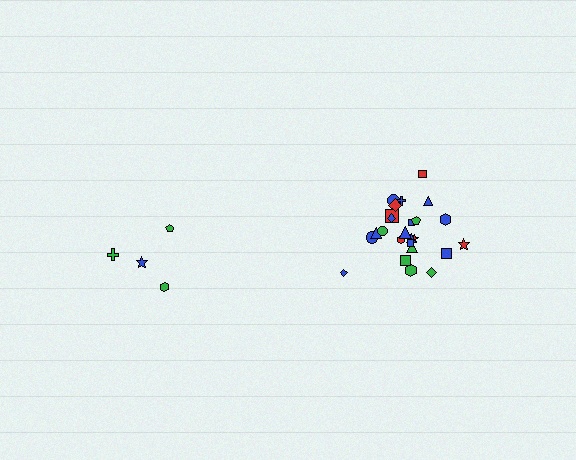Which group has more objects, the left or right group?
The right group.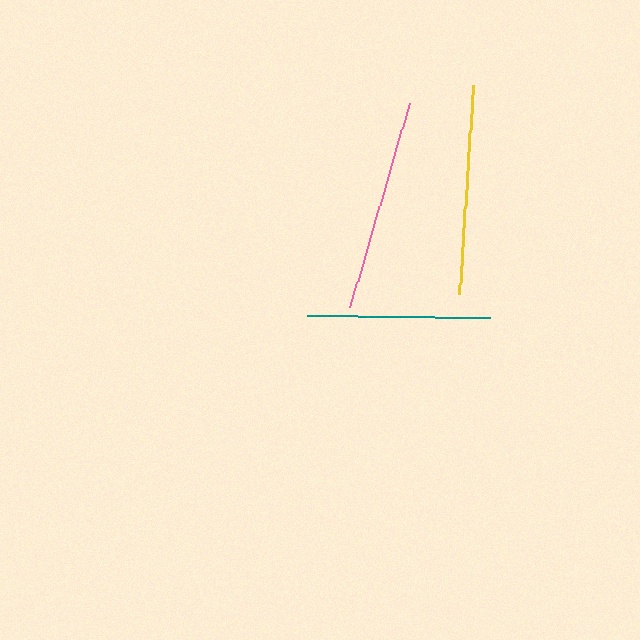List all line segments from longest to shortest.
From longest to shortest: pink, yellow, teal.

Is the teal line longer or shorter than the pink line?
The pink line is longer than the teal line.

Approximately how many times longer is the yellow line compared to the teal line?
The yellow line is approximately 1.1 times the length of the teal line.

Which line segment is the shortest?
The teal line is the shortest at approximately 183 pixels.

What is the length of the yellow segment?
The yellow segment is approximately 209 pixels long.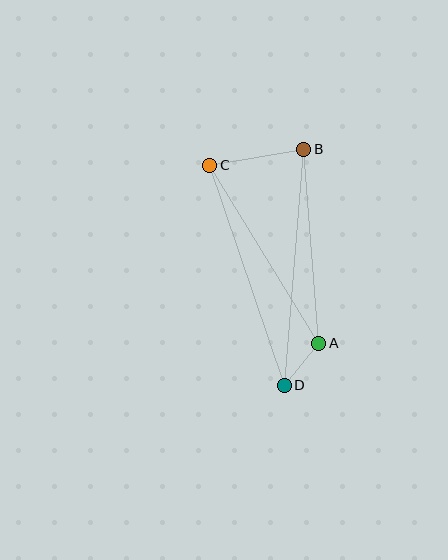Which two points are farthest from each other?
Points B and D are farthest from each other.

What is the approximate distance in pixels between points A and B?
The distance between A and B is approximately 195 pixels.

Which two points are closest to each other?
Points A and D are closest to each other.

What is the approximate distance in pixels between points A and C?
The distance between A and C is approximately 209 pixels.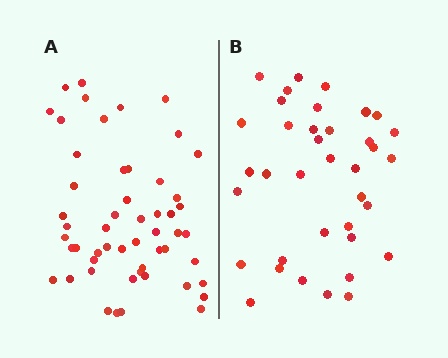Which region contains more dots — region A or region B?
Region A (the left region) has more dots.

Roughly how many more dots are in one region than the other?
Region A has approximately 15 more dots than region B.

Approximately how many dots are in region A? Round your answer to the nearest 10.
About 50 dots. (The exact count is 53, which rounds to 50.)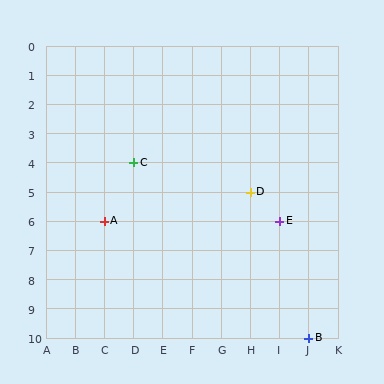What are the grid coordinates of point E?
Point E is at grid coordinates (I, 6).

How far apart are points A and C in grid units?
Points A and C are 1 column and 2 rows apart (about 2.2 grid units diagonally).